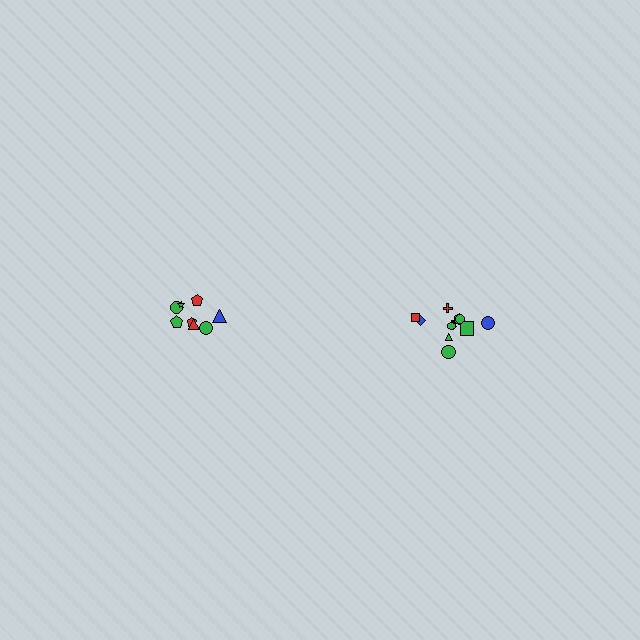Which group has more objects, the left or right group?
The right group.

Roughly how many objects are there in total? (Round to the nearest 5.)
Roughly 20 objects in total.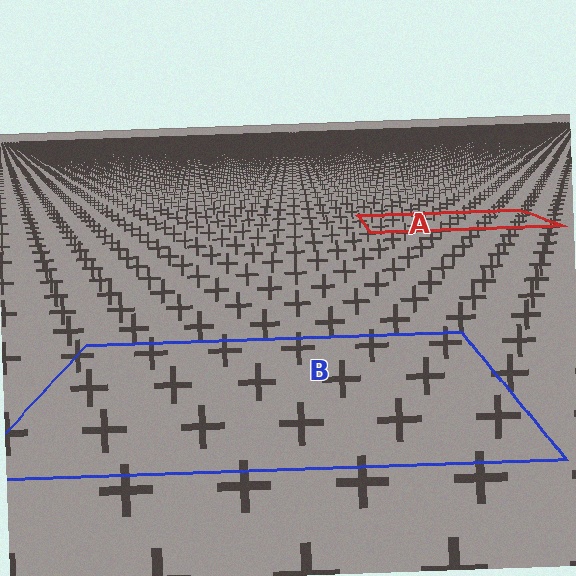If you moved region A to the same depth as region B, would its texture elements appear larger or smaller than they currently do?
They would appear larger. At a closer depth, the same texture elements are projected at a bigger on-screen size.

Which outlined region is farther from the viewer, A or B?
Region A is farther from the viewer — the texture elements inside it appear smaller and more densely packed.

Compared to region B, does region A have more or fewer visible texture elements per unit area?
Region A has more texture elements per unit area — they are packed more densely because it is farther away.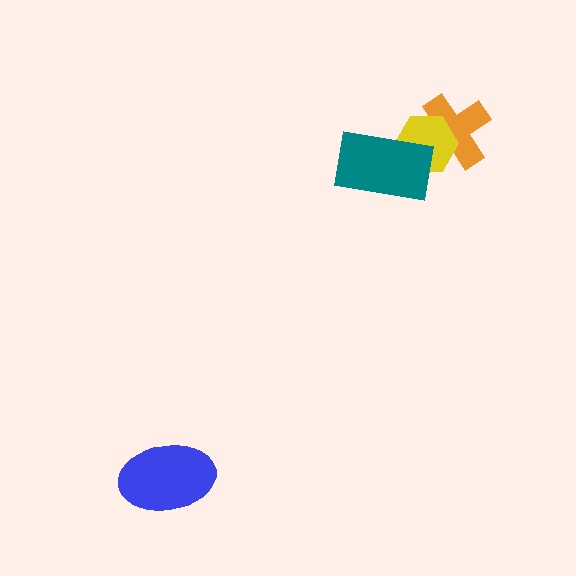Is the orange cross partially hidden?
Yes, it is partially covered by another shape.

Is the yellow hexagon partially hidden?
Yes, it is partially covered by another shape.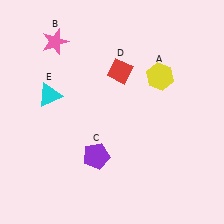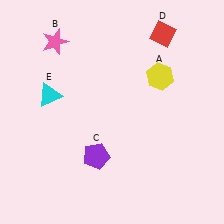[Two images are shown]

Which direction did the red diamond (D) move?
The red diamond (D) moved right.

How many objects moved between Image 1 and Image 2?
1 object moved between the two images.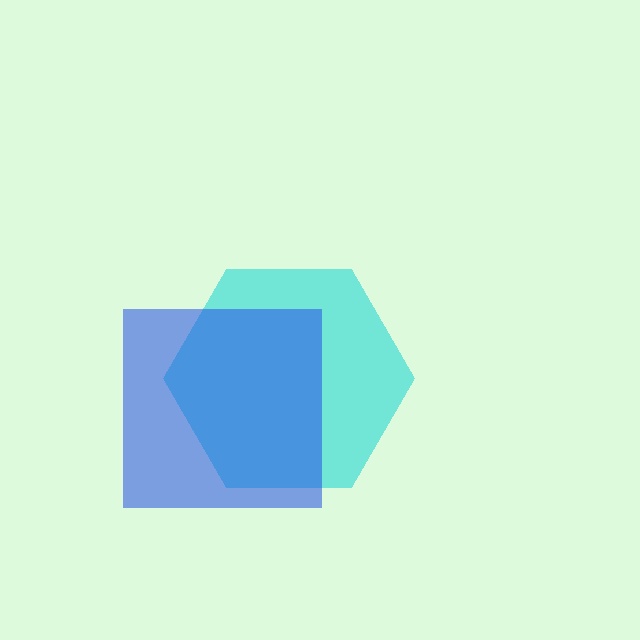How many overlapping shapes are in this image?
There are 2 overlapping shapes in the image.